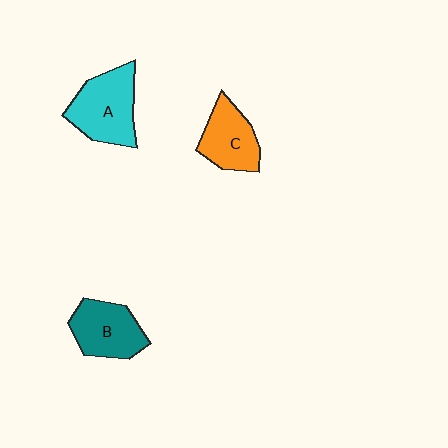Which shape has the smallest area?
Shape C (orange).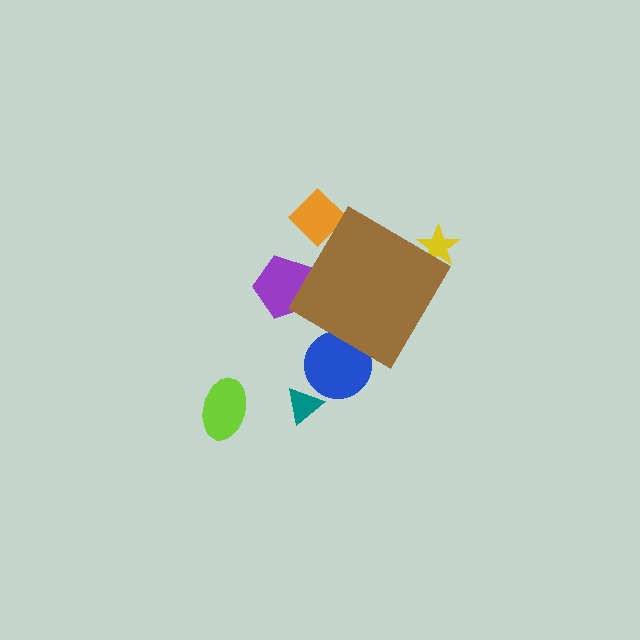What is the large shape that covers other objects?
A brown diamond.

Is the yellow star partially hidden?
Yes, the yellow star is partially hidden behind the brown diamond.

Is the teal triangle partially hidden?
No, the teal triangle is fully visible.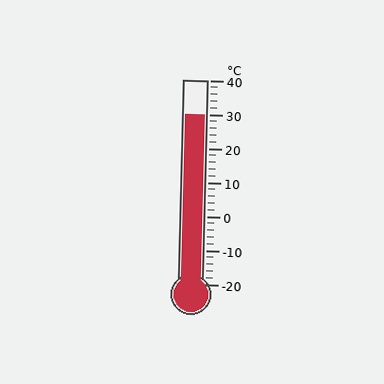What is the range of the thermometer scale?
The thermometer scale ranges from -20°C to 40°C.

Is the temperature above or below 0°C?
The temperature is above 0°C.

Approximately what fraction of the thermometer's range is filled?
The thermometer is filled to approximately 85% of its range.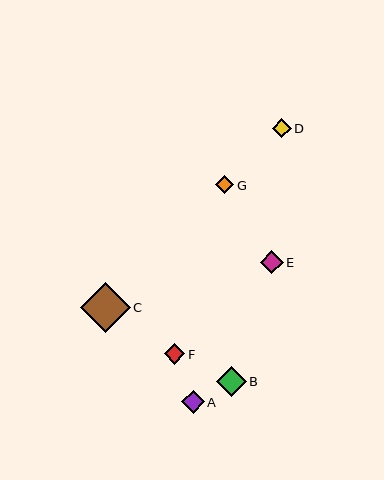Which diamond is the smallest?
Diamond G is the smallest with a size of approximately 18 pixels.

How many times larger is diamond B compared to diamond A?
Diamond B is approximately 1.3 times the size of diamond A.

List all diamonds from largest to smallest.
From largest to smallest: C, B, E, A, F, D, G.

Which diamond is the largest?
Diamond C is the largest with a size of approximately 50 pixels.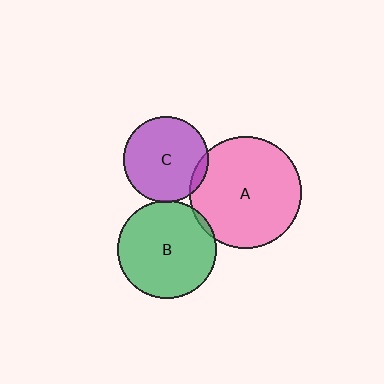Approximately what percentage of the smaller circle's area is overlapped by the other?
Approximately 5%.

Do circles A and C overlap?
Yes.